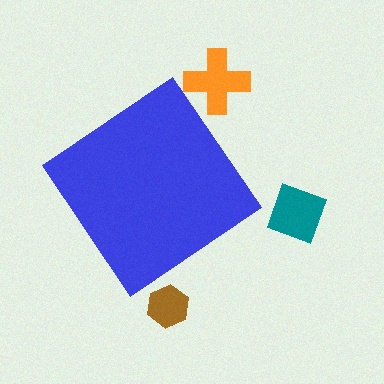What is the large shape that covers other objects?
A blue diamond.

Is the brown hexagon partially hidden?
No, the brown hexagon is fully visible.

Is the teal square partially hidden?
No, the teal square is fully visible.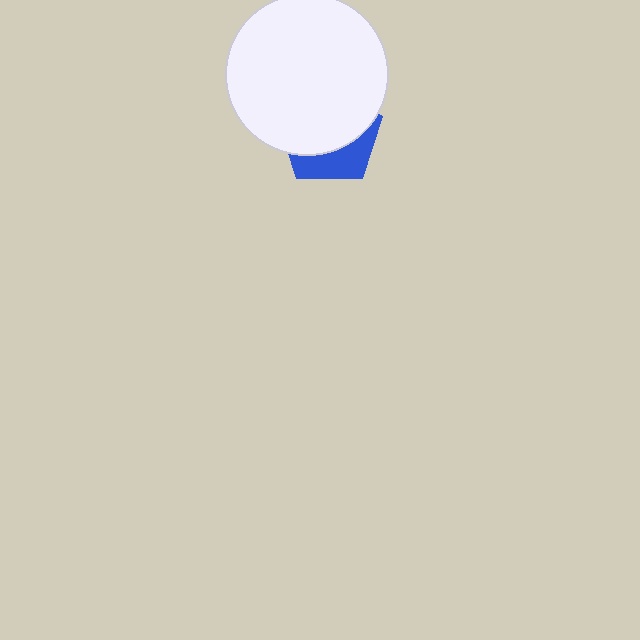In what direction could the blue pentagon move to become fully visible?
The blue pentagon could move down. That would shift it out from behind the white circle entirely.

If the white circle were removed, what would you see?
You would see the complete blue pentagon.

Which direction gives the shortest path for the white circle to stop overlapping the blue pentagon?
Moving up gives the shortest separation.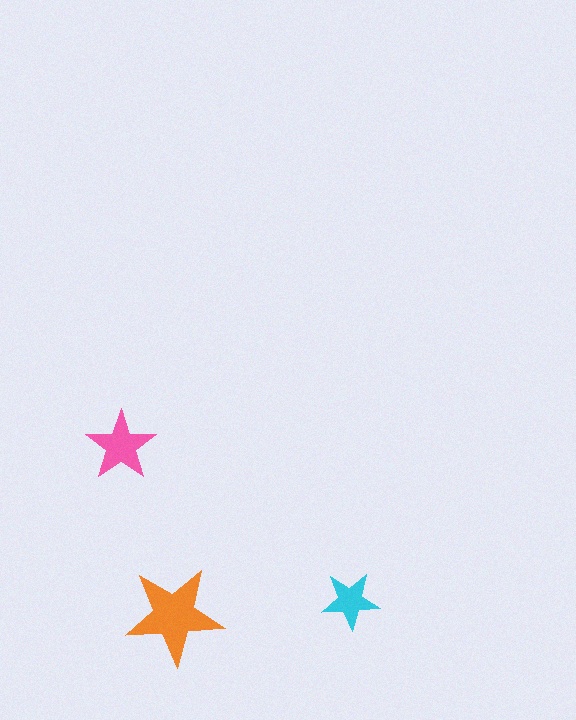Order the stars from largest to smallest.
the orange one, the pink one, the cyan one.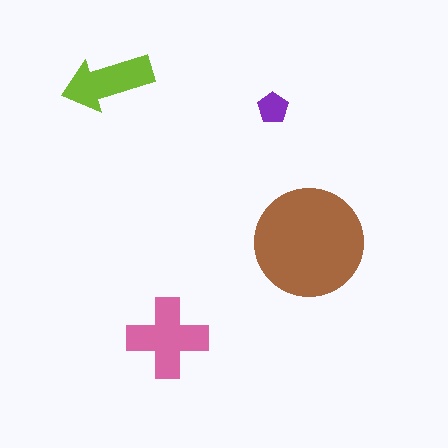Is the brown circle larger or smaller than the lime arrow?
Larger.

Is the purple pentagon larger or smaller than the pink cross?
Smaller.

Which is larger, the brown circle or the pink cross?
The brown circle.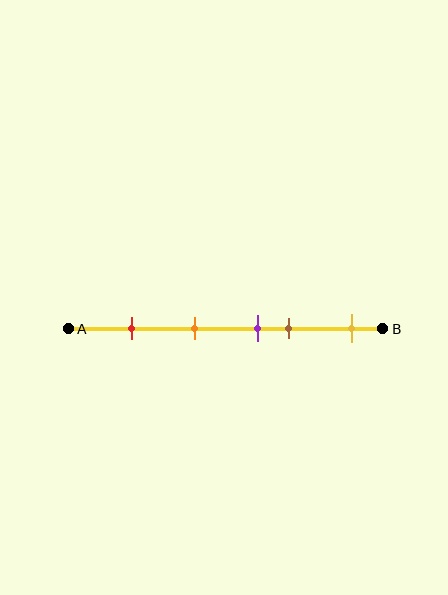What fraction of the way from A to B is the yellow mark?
The yellow mark is approximately 90% (0.9) of the way from A to B.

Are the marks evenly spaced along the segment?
No, the marks are not evenly spaced.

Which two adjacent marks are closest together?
The purple and brown marks are the closest adjacent pair.